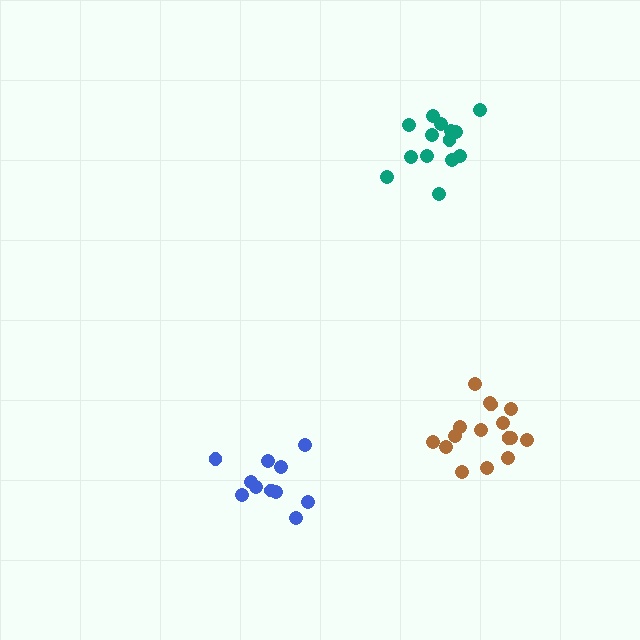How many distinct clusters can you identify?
There are 3 distinct clusters.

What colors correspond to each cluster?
The clusters are colored: teal, blue, brown.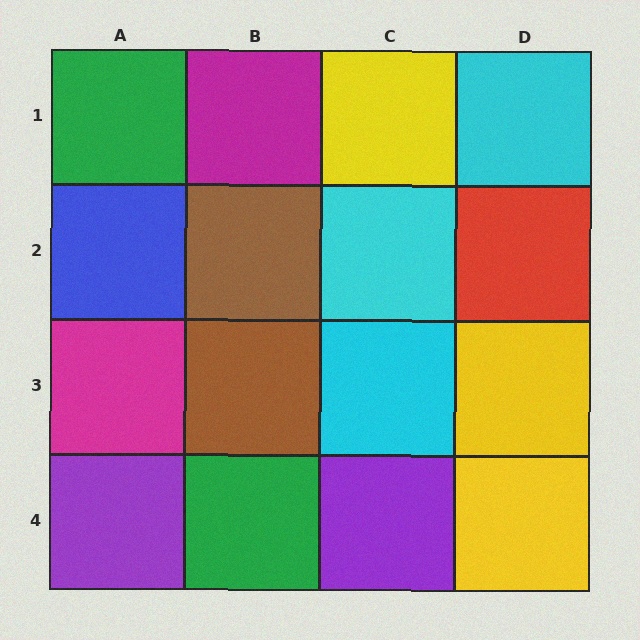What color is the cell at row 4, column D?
Yellow.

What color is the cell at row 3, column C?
Cyan.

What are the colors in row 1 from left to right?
Green, magenta, yellow, cyan.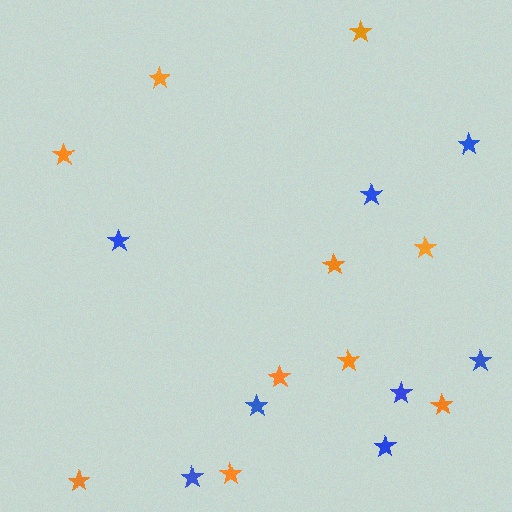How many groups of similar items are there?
There are 2 groups: one group of orange stars (10) and one group of blue stars (8).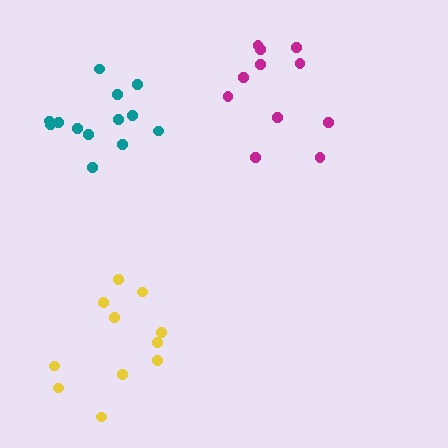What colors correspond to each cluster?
The clusters are colored: magenta, yellow, teal.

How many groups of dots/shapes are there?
There are 3 groups.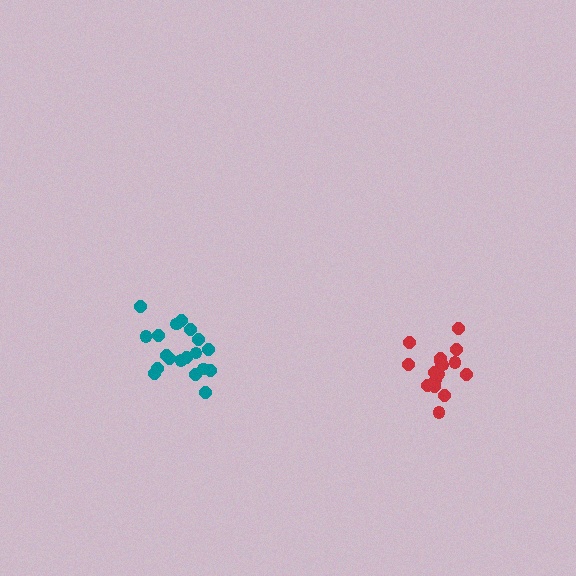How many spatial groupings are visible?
There are 2 spatial groupings.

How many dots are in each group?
Group 1: 18 dots, Group 2: 19 dots (37 total).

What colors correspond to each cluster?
The clusters are colored: red, teal.